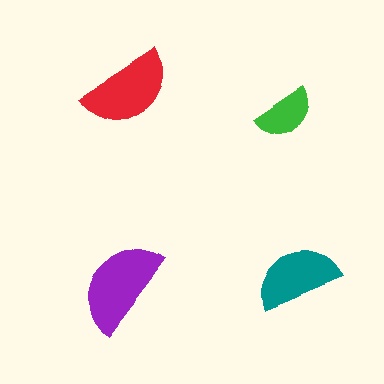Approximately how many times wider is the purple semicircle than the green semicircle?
About 1.5 times wider.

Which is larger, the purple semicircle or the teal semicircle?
The purple one.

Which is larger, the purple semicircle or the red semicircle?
The purple one.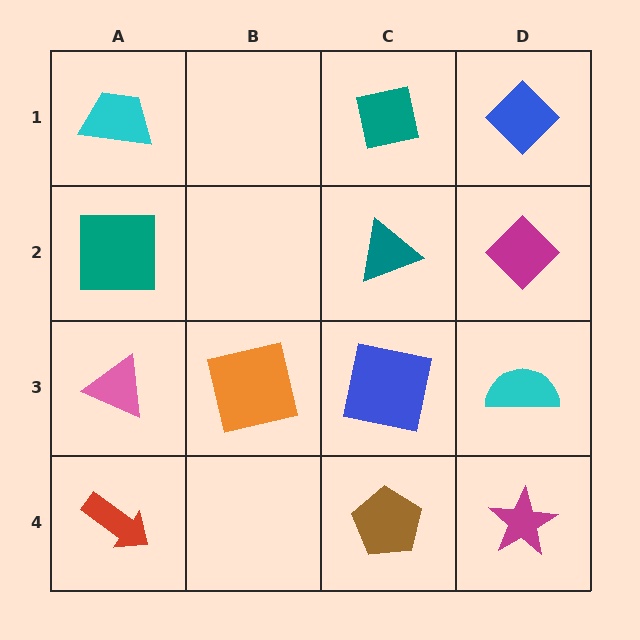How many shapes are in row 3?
4 shapes.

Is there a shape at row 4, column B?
No, that cell is empty.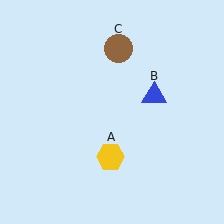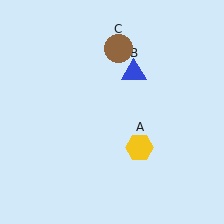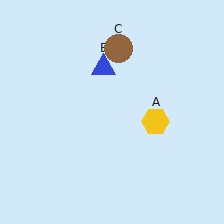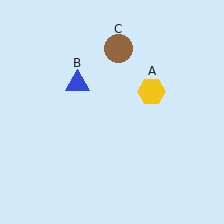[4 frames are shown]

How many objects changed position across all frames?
2 objects changed position: yellow hexagon (object A), blue triangle (object B).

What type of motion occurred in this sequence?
The yellow hexagon (object A), blue triangle (object B) rotated counterclockwise around the center of the scene.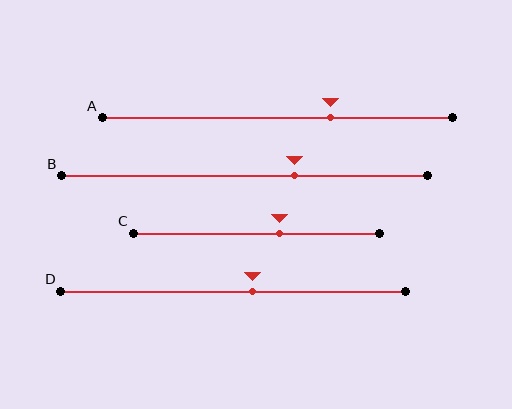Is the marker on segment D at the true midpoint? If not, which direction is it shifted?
No, the marker on segment D is shifted to the right by about 6% of the segment length.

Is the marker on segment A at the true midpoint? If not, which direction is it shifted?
No, the marker on segment A is shifted to the right by about 15% of the segment length.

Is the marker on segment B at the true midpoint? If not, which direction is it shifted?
No, the marker on segment B is shifted to the right by about 14% of the segment length.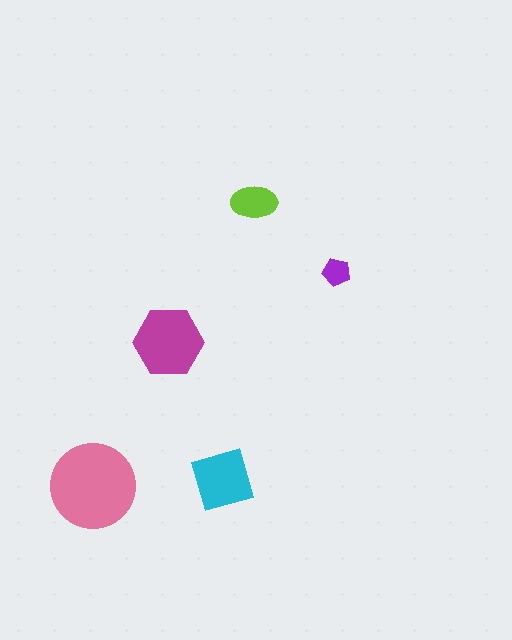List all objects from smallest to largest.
The purple pentagon, the lime ellipse, the cyan diamond, the magenta hexagon, the pink circle.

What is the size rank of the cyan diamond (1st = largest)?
3rd.